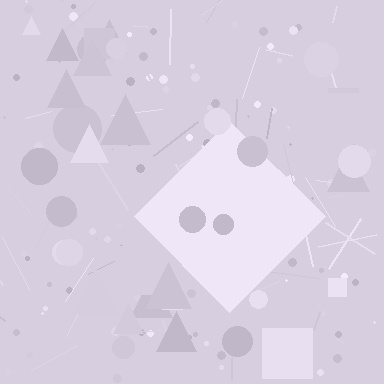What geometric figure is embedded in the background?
A diamond is embedded in the background.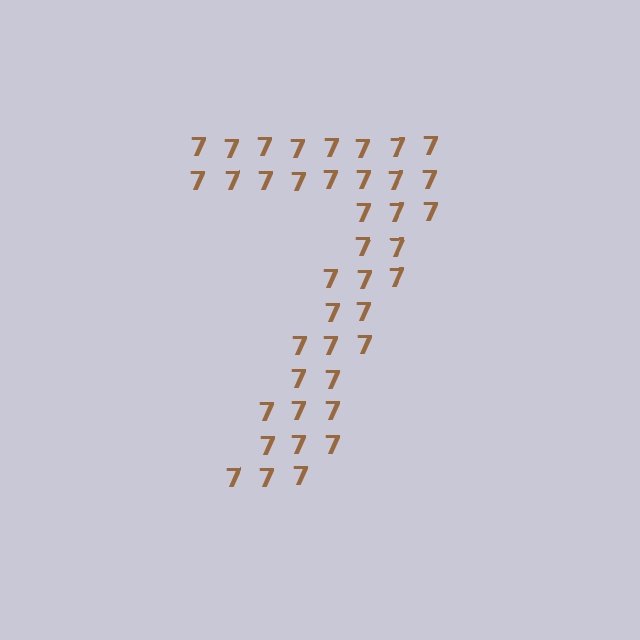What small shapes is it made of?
It is made of small digit 7's.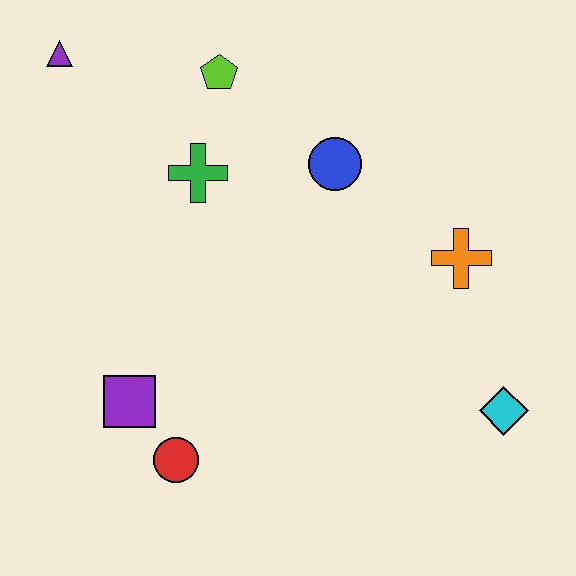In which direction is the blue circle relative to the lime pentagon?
The blue circle is to the right of the lime pentagon.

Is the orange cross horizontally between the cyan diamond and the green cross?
Yes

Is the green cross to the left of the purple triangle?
No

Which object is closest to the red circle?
The purple square is closest to the red circle.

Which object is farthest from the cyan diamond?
The purple triangle is farthest from the cyan diamond.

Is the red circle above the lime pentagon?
No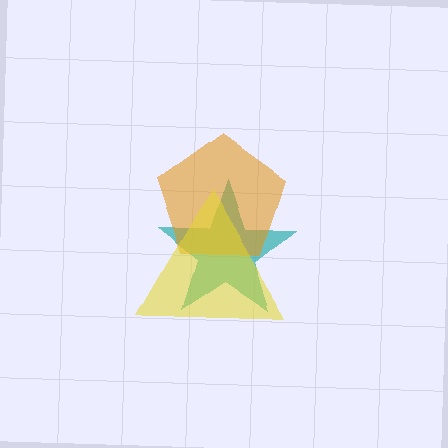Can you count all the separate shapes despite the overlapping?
Yes, there are 3 separate shapes.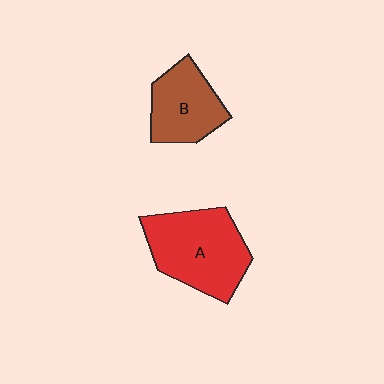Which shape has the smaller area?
Shape B (brown).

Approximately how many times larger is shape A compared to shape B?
Approximately 1.5 times.